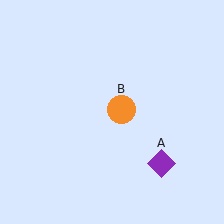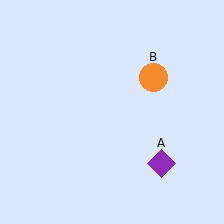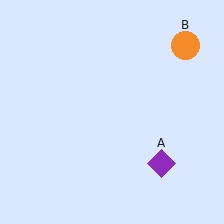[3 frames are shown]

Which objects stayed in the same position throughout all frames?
Purple diamond (object A) remained stationary.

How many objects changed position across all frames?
1 object changed position: orange circle (object B).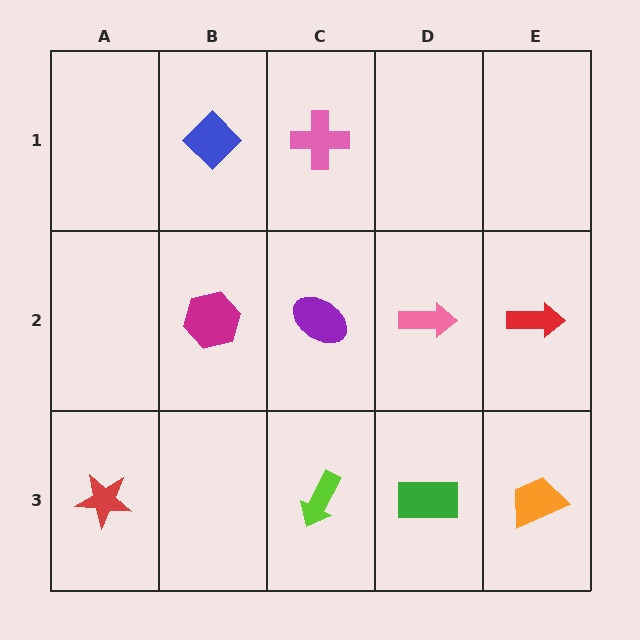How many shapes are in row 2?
4 shapes.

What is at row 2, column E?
A red arrow.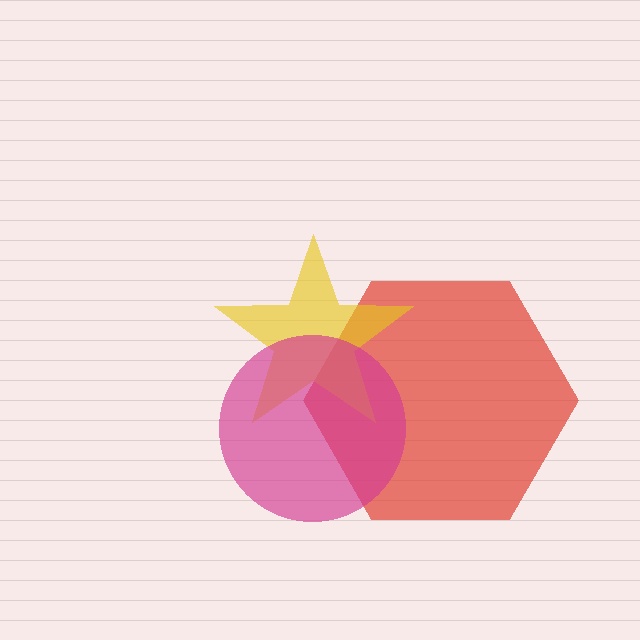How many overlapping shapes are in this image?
There are 3 overlapping shapes in the image.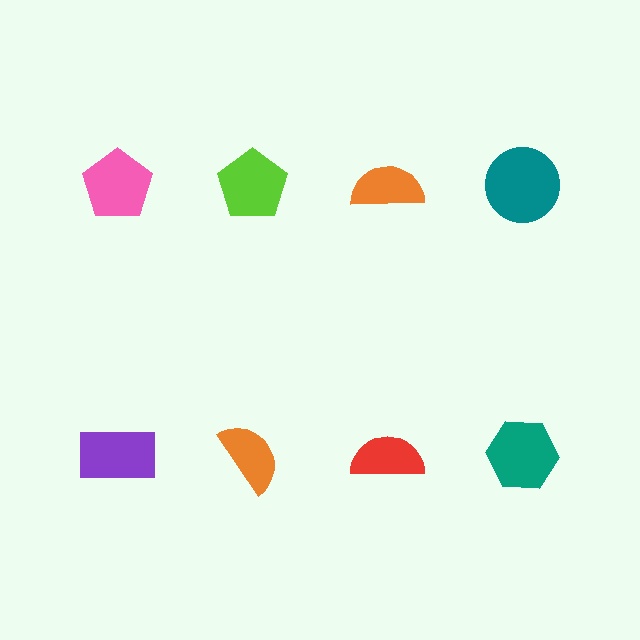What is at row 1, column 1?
A pink pentagon.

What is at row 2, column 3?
A red semicircle.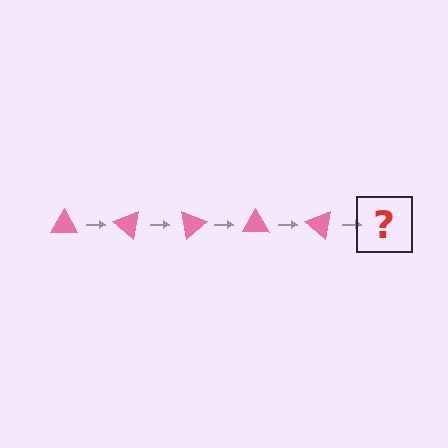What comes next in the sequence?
The next element should be a pink triangle rotated 200 degrees.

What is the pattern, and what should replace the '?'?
The pattern is that the triangle rotates 40 degrees each step. The '?' should be a pink triangle rotated 200 degrees.